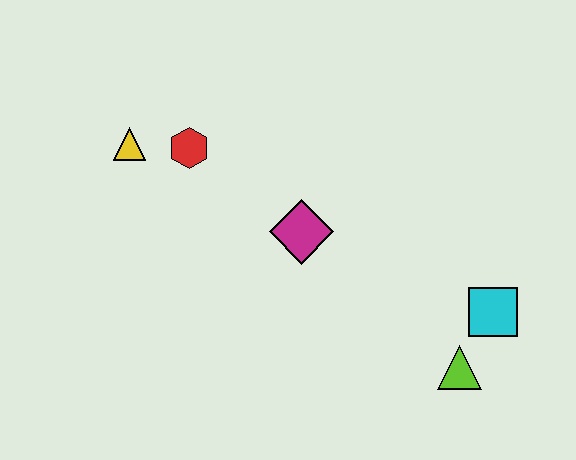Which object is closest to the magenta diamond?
The red hexagon is closest to the magenta diamond.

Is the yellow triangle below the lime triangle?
No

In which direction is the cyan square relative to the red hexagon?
The cyan square is to the right of the red hexagon.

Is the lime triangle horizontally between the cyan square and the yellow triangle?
Yes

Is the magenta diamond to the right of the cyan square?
No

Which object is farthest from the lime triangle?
The yellow triangle is farthest from the lime triangle.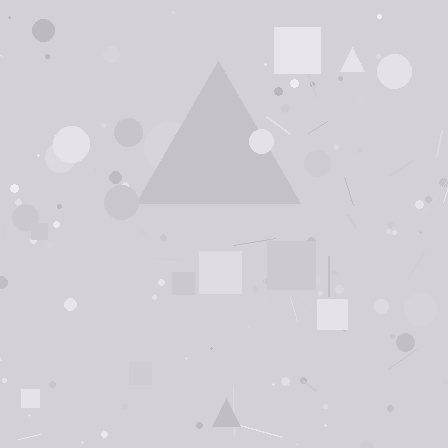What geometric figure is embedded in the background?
A triangle is embedded in the background.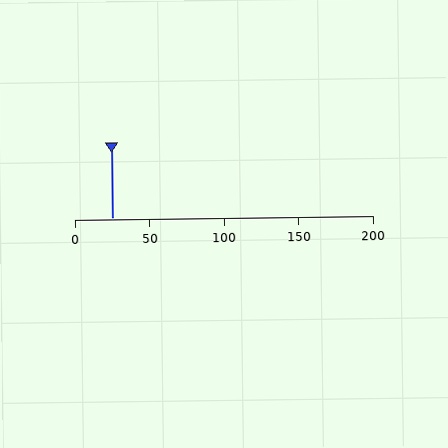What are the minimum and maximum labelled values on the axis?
The axis runs from 0 to 200.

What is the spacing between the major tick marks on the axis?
The major ticks are spaced 50 apart.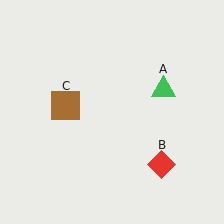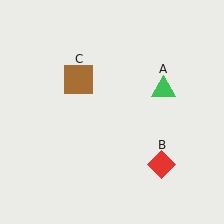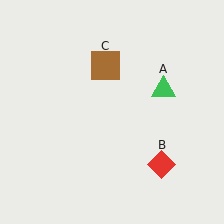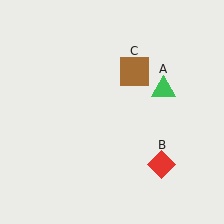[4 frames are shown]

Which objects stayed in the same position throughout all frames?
Green triangle (object A) and red diamond (object B) remained stationary.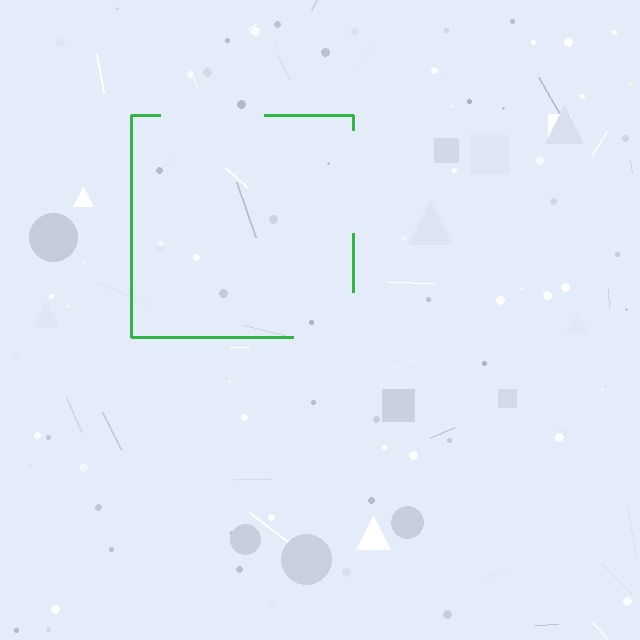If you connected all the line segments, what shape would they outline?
They would outline a square.